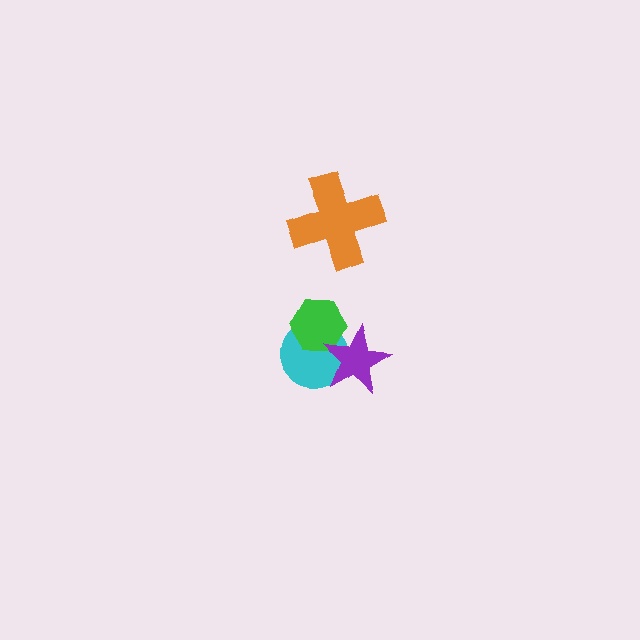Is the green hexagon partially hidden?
Yes, it is partially covered by another shape.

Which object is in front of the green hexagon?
The purple star is in front of the green hexagon.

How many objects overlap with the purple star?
2 objects overlap with the purple star.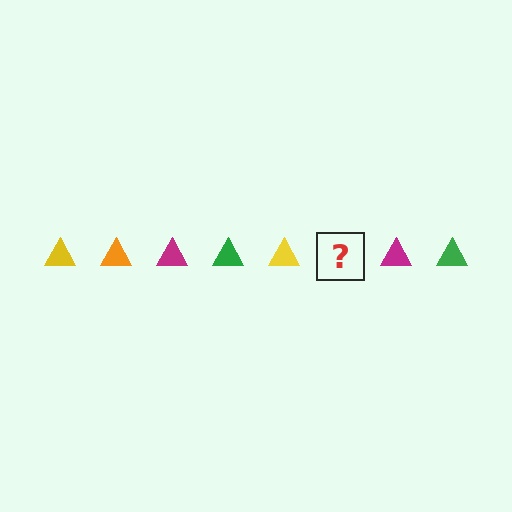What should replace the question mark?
The question mark should be replaced with an orange triangle.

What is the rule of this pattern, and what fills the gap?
The rule is that the pattern cycles through yellow, orange, magenta, green triangles. The gap should be filled with an orange triangle.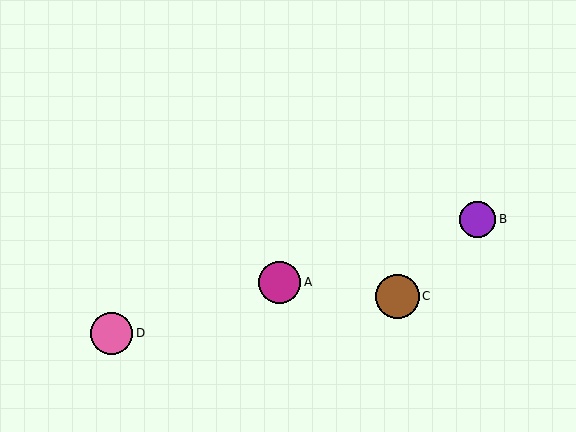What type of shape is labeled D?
Shape D is a pink circle.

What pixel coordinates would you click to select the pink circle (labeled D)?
Click at (112, 333) to select the pink circle D.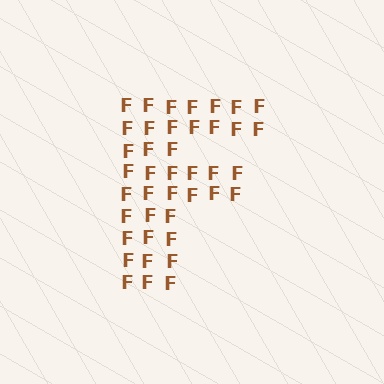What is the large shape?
The large shape is the letter F.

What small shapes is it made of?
It is made of small letter F's.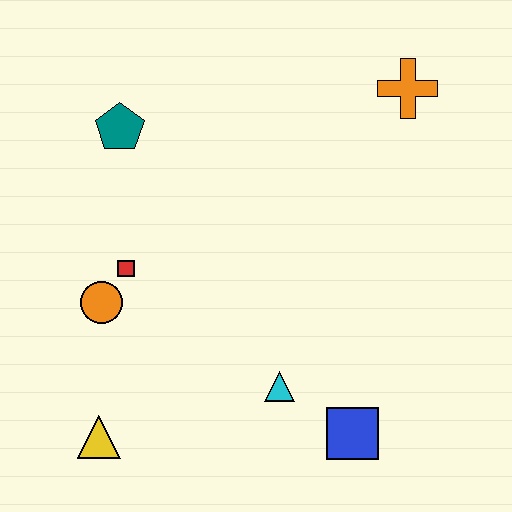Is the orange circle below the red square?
Yes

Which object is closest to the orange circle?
The red square is closest to the orange circle.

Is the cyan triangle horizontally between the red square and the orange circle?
No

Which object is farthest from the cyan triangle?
The orange cross is farthest from the cyan triangle.